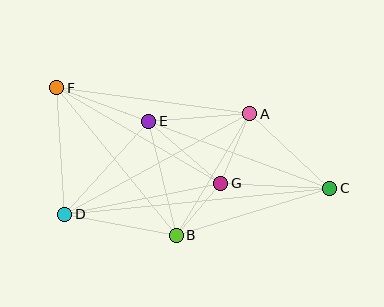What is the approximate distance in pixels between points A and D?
The distance between A and D is approximately 211 pixels.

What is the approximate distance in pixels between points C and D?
The distance between C and D is approximately 266 pixels.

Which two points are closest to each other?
Points B and G are closest to each other.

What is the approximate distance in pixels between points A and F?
The distance between A and F is approximately 195 pixels.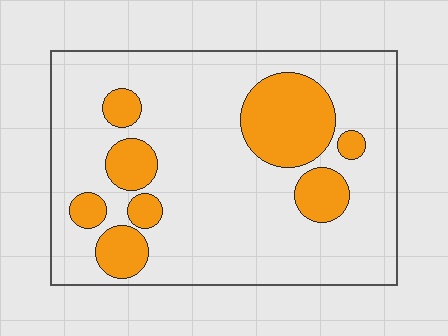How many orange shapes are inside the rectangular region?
8.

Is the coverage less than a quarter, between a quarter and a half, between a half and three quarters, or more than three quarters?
Less than a quarter.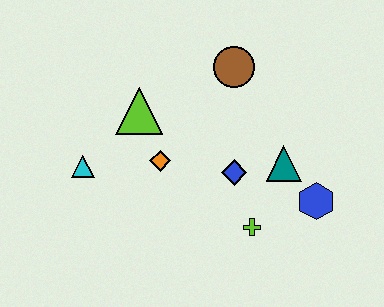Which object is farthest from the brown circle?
The cyan triangle is farthest from the brown circle.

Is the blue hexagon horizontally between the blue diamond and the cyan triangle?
No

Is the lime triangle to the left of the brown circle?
Yes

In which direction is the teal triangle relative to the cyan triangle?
The teal triangle is to the right of the cyan triangle.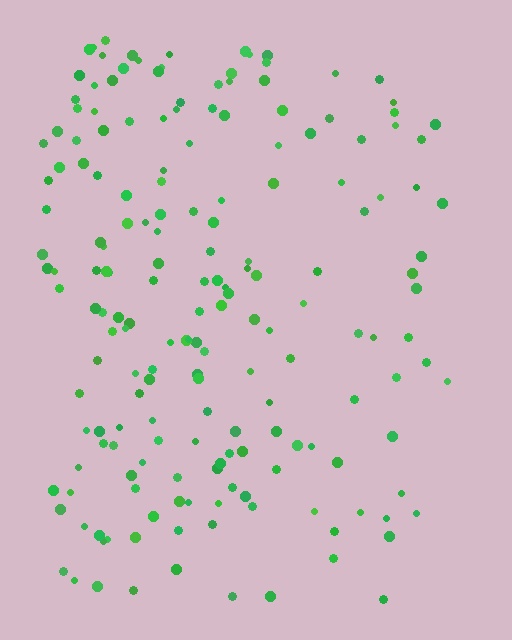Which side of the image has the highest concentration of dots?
The left.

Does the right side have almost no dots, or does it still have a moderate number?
Still a moderate number, just noticeably fewer than the left.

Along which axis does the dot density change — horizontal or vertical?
Horizontal.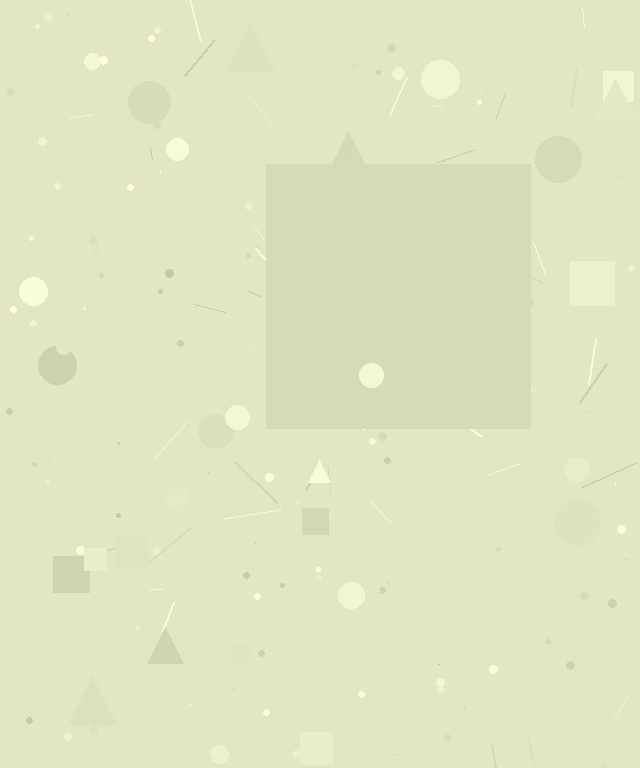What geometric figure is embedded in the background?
A square is embedded in the background.